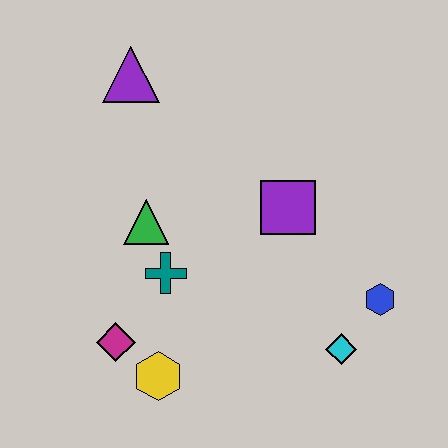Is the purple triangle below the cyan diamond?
No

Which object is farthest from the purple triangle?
The cyan diamond is farthest from the purple triangle.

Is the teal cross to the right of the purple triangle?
Yes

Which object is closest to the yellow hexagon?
The magenta diamond is closest to the yellow hexagon.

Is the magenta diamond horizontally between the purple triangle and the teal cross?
No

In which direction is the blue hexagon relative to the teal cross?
The blue hexagon is to the right of the teal cross.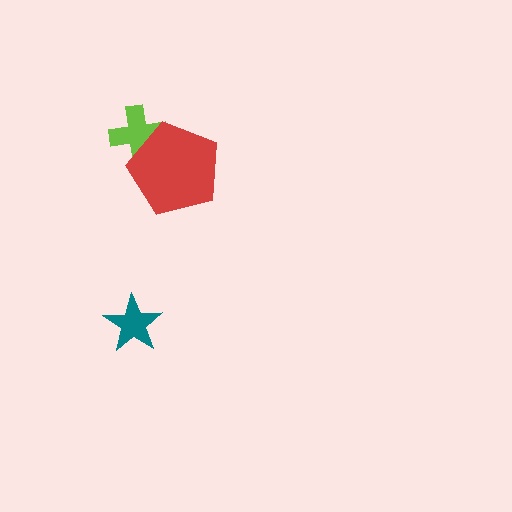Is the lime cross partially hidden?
Yes, it is partially covered by another shape.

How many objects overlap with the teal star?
0 objects overlap with the teal star.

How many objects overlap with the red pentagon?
1 object overlaps with the red pentagon.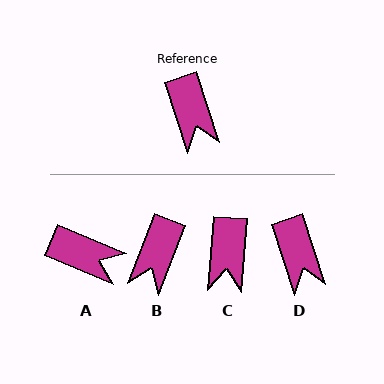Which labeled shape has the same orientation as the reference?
D.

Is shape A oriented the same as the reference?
No, it is off by about 49 degrees.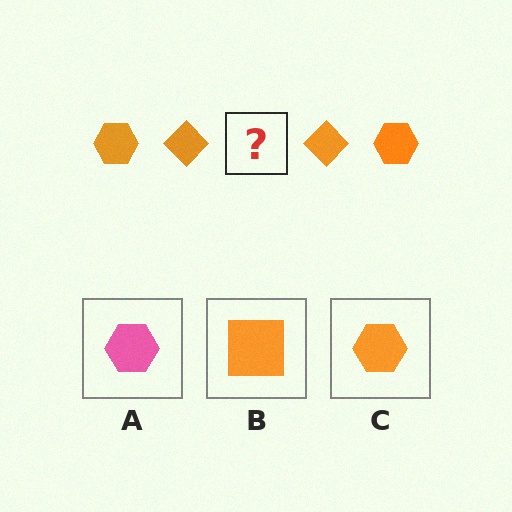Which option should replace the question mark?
Option C.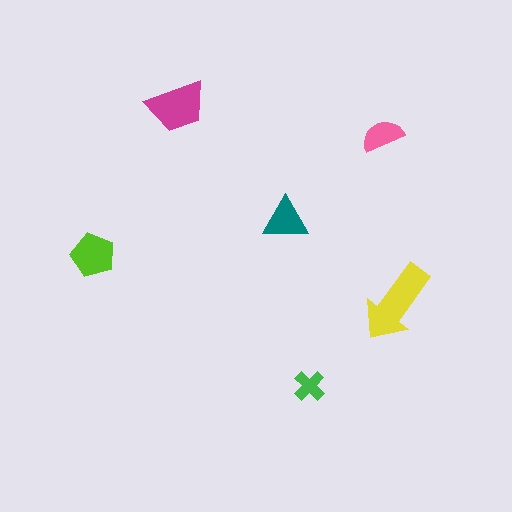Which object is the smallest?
The green cross.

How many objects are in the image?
There are 6 objects in the image.